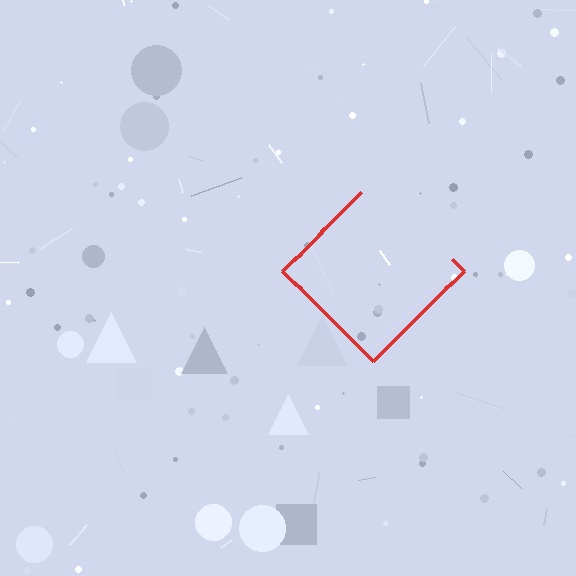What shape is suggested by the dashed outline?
The dashed outline suggests a diamond.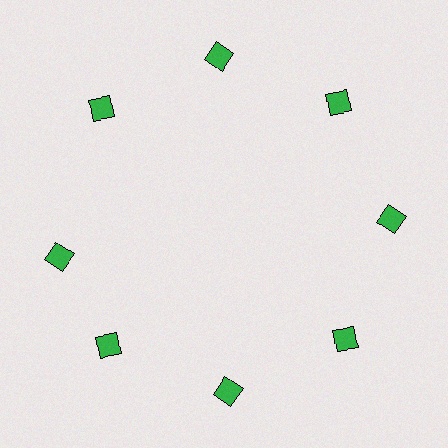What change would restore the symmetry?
The symmetry would be restored by rotating it back into even spacing with its neighbors so that all 8 squares sit at equal angles and equal distance from the center.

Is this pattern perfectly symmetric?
No. The 8 green squares are arranged in a ring, but one element near the 9 o'clock position is rotated out of alignment along the ring, breaking the 8-fold rotational symmetry.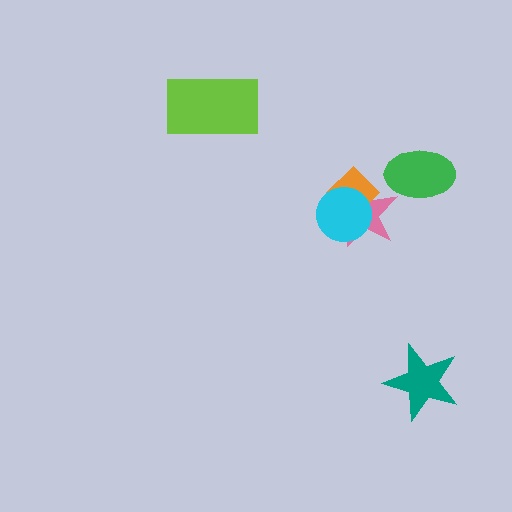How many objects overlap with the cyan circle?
2 objects overlap with the cyan circle.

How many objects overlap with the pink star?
2 objects overlap with the pink star.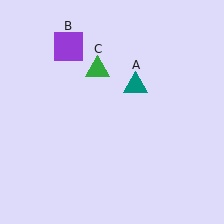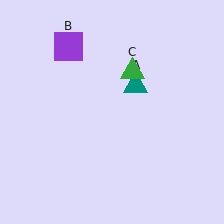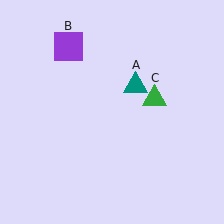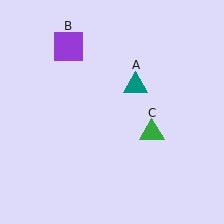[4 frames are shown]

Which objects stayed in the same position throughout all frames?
Teal triangle (object A) and purple square (object B) remained stationary.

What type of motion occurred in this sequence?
The green triangle (object C) rotated clockwise around the center of the scene.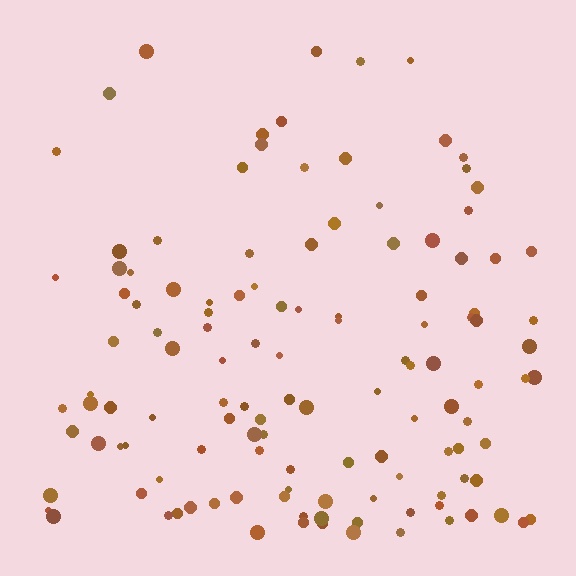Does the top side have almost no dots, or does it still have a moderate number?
Still a moderate number, just noticeably fewer than the bottom.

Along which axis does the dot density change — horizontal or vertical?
Vertical.